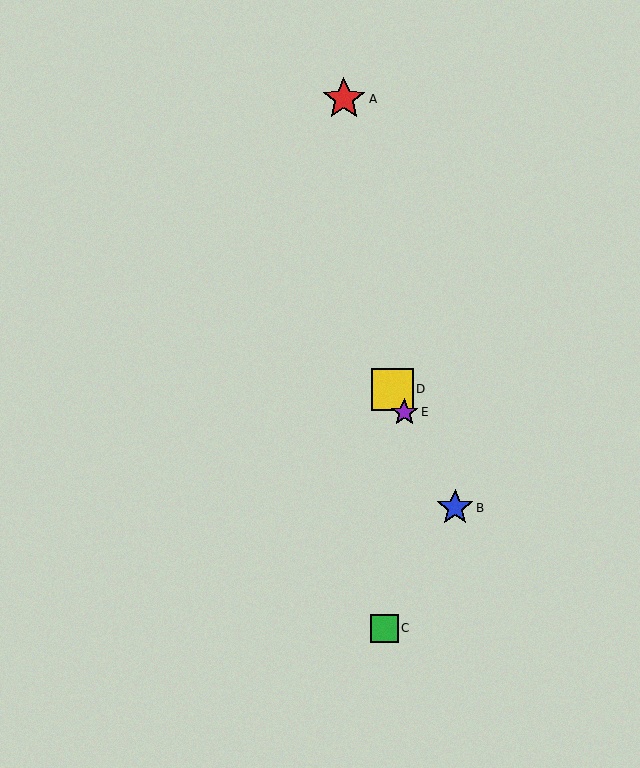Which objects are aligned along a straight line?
Objects B, D, E are aligned along a straight line.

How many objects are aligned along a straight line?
3 objects (B, D, E) are aligned along a straight line.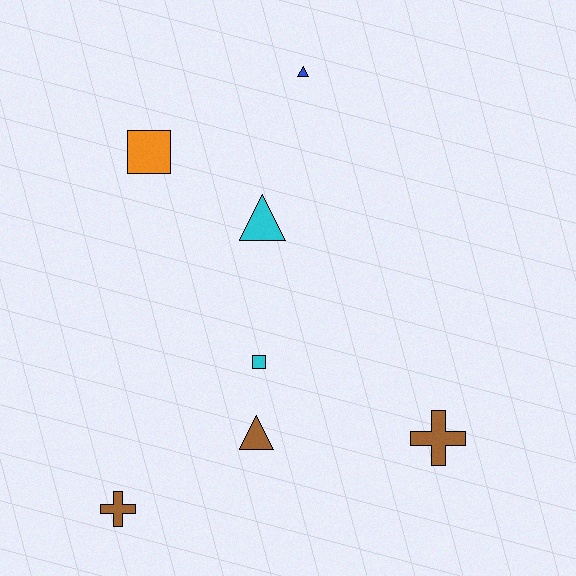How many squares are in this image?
There are 2 squares.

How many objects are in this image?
There are 7 objects.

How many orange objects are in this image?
There is 1 orange object.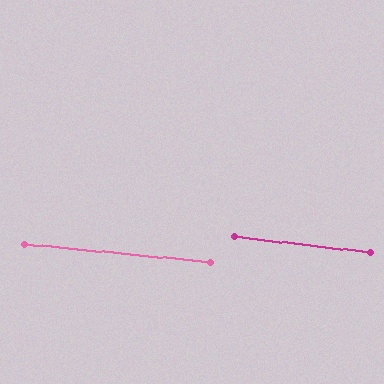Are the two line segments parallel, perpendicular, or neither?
Parallel — their directions differ by only 1.1°.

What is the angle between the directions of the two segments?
Approximately 1 degree.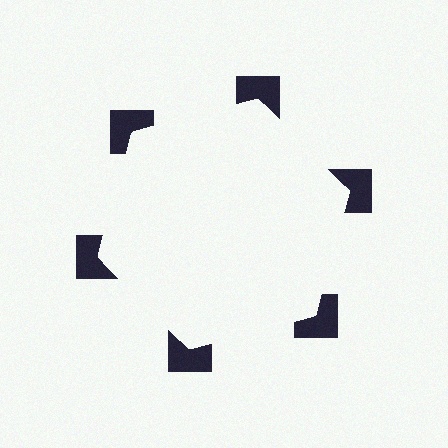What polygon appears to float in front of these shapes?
An illusory hexagon — its edges are inferred from the aligned wedge cuts in the notched squares, not physically drawn.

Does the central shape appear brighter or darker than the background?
It typically appears slightly brighter than the background, even though no actual brightness change is drawn.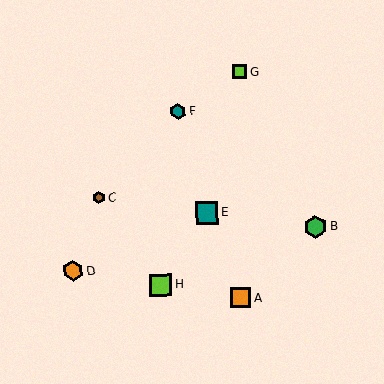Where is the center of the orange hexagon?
The center of the orange hexagon is at (73, 271).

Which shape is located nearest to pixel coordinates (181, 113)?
The teal hexagon (labeled F) at (178, 111) is nearest to that location.